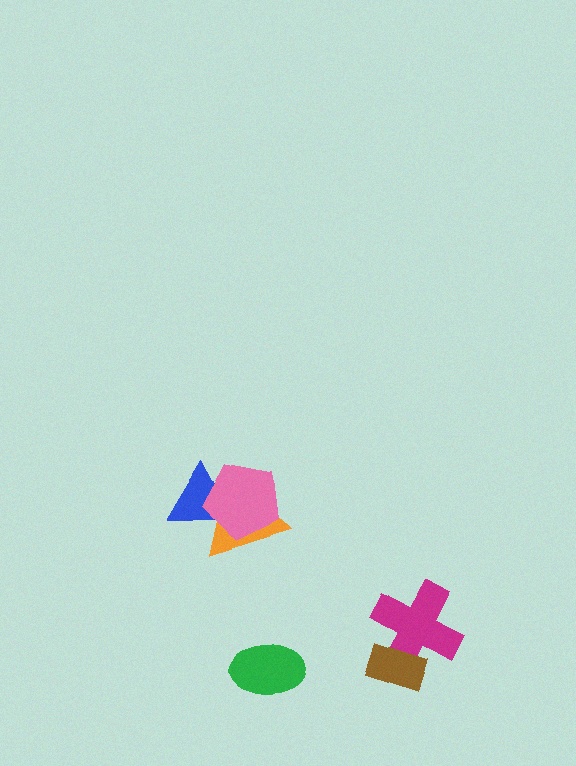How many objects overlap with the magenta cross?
1 object overlaps with the magenta cross.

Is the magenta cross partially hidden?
Yes, it is partially covered by another shape.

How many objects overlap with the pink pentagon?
2 objects overlap with the pink pentagon.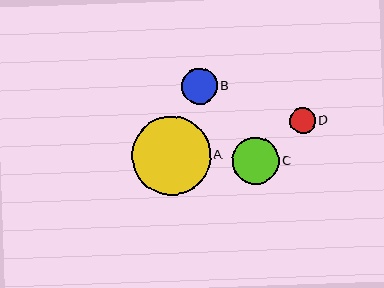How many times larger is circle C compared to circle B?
Circle C is approximately 1.3 times the size of circle B.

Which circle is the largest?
Circle A is the largest with a size of approximately 79 pixels.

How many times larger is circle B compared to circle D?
Circle B is approximately 1.4 times the size of circle D.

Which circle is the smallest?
Circle D is the smallest with a size of approximately 26 pixels.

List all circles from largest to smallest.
From largest to smallest: A, C, B, D.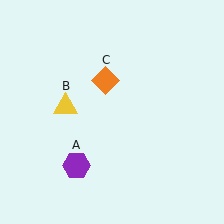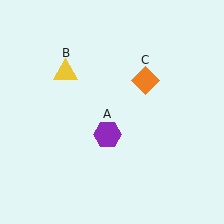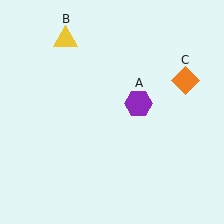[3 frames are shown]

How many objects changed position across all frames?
3 objects changed position: purple hexagon (object A), yellow triangle (object B), orange diamond (object C).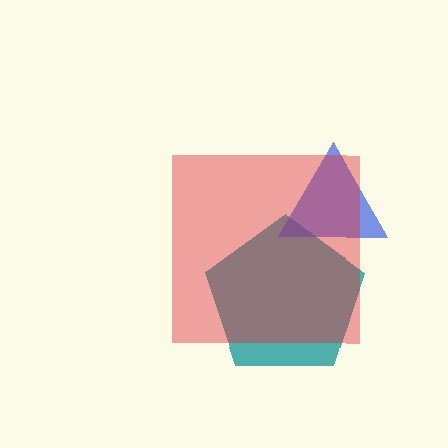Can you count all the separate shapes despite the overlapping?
Yes, there are 3 separate shapes.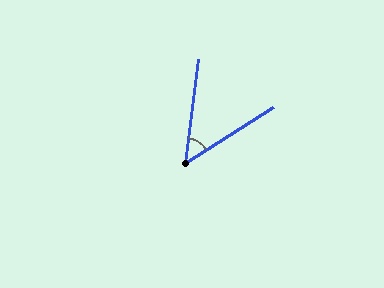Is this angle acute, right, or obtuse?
It is acute.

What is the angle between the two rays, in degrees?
Approximately 50 degrees.